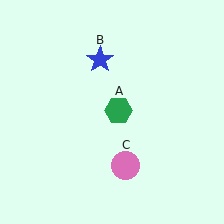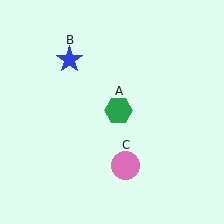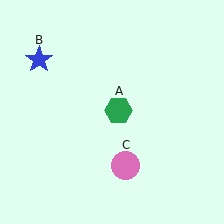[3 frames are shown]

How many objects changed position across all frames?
1 object changed position: blue star (object B).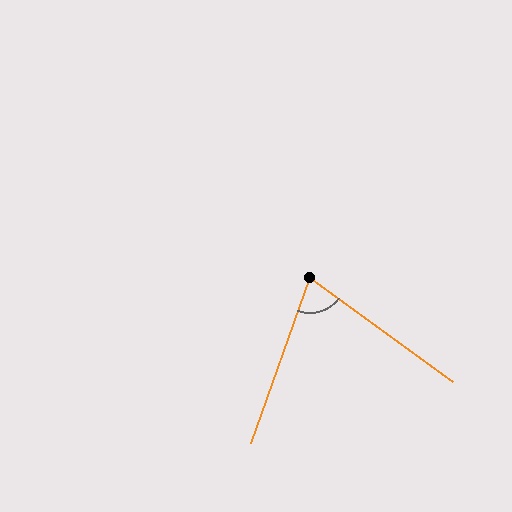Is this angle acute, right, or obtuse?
It is acute.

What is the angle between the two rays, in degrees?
Approximately 74 degrees.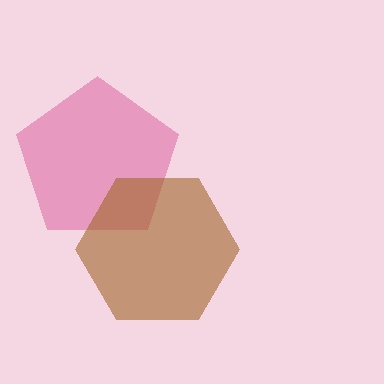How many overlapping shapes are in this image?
There are 2 overlapping shapes in the image.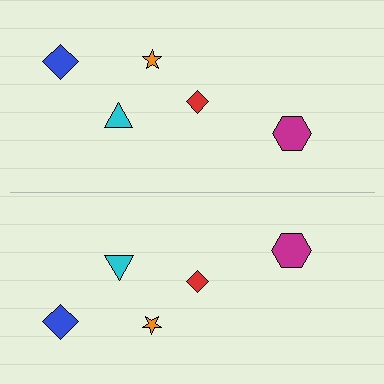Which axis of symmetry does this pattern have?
The pattern has a horizontal axis of symmetry running through the center of the image.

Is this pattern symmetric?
Yes, this pattern has bilateral (reflection) symmetry.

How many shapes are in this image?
There are 10 shapes in this image.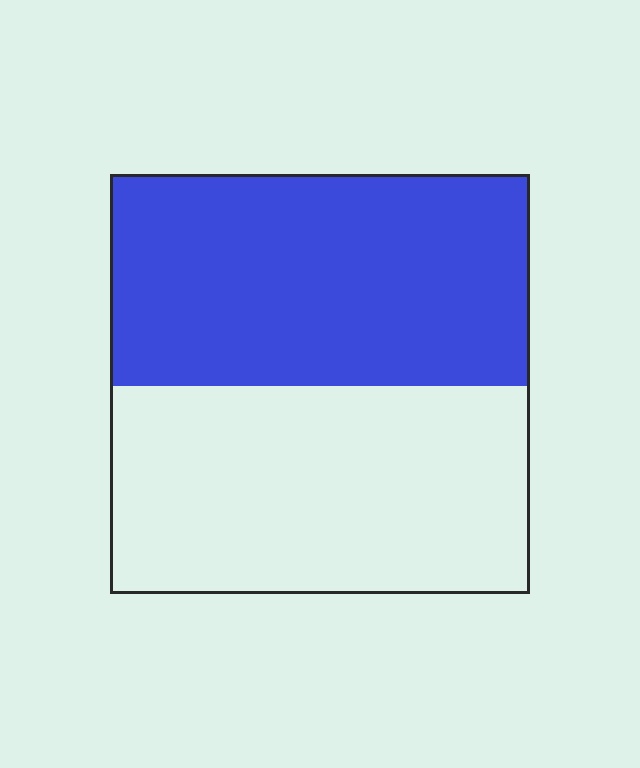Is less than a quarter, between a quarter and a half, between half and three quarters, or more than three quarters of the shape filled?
Between half and three quarters.